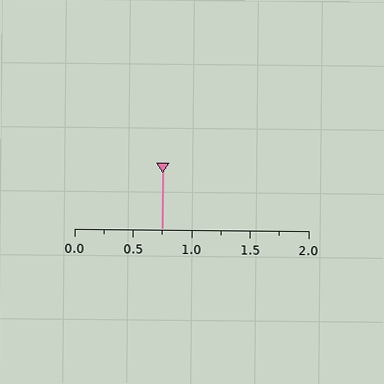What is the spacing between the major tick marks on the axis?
The major ticks are spaced 0.5 apart.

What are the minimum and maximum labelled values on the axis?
The axis runs from 0.0 to 2.0.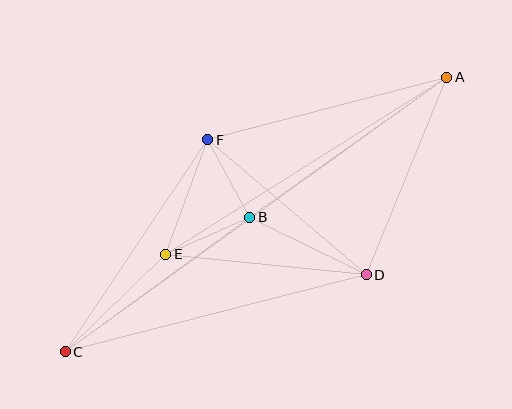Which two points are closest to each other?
Points B and F are closest to each other.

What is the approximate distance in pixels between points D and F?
The distance between D and F is approximately 208 pixels.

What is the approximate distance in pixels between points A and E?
The distance between A and E is approximately 332 pixels.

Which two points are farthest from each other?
Points A and C are farthest from each other.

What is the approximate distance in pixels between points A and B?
The distance between A and B is approximately 242 pixels.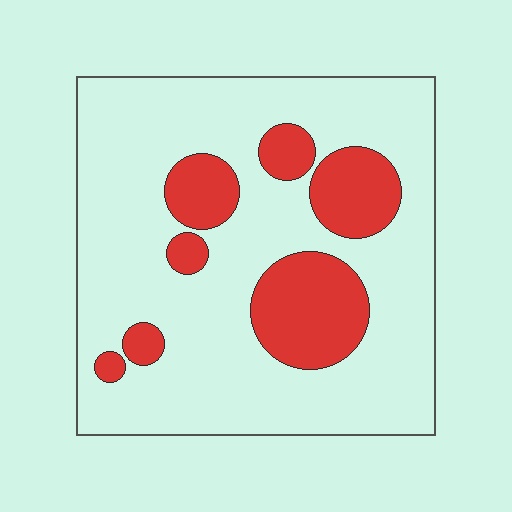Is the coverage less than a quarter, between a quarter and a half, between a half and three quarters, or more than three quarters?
Less than a quarter.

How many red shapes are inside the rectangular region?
7.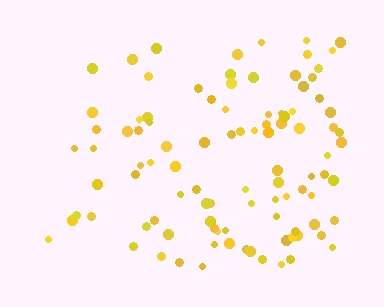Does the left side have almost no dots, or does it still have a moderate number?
Still a moderate number, just noticeably fewer than the right.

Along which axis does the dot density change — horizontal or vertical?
Horizontal.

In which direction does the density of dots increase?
From left to right, with the right side densest.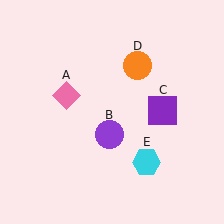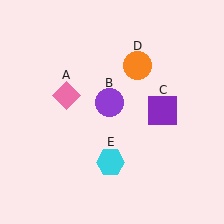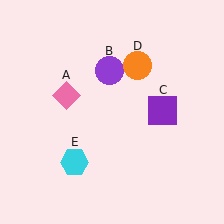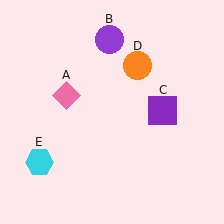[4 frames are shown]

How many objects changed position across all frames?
2 objects changed position: purple circle (object B), cyan hexagon (object E).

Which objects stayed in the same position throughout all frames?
Pink diamond (object A) and purple square (object C) and orange circle (object D) remained stationary.